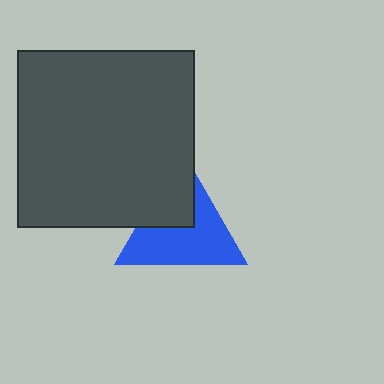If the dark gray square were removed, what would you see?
You would see the complete blue triangle.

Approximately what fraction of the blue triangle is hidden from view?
Roughly 35% of the blue triangle is hidden behind the dark gray square.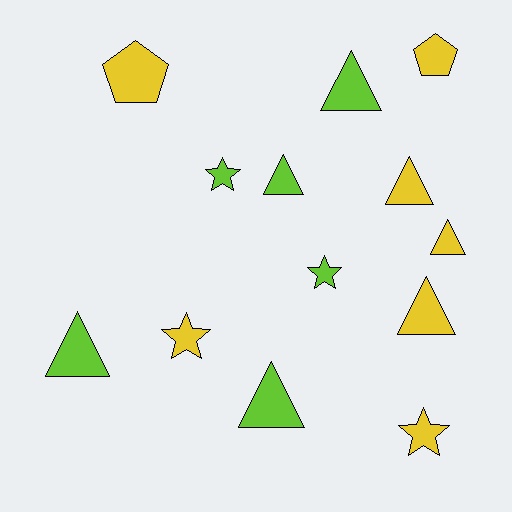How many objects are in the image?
There are 13 objects.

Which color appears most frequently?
Yellow, with 7 objects.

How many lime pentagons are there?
There are no lime pentagons.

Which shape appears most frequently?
Triangle, with 7 objects.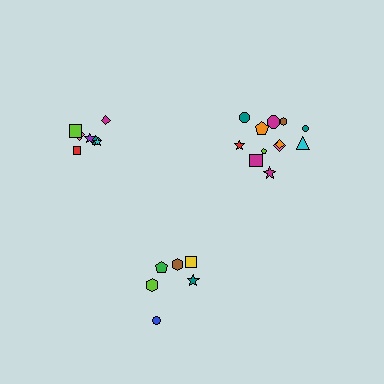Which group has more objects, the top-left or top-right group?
The top-right group.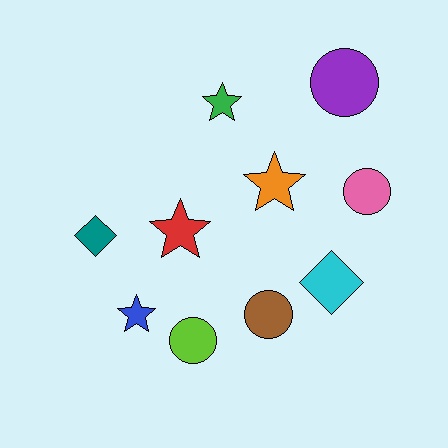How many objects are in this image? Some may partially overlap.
There are 10 objects.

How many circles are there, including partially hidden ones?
There are 4 circles.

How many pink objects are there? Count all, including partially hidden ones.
There is 1 pink object.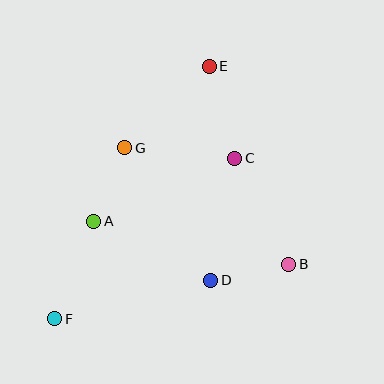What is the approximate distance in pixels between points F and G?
The distance between F and G is approximately 185 pixels.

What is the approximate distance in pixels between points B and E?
The distance between B and E is approximately 213 pixels.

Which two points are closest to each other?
Points A and G are closest to each other.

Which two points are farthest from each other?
Points E and F are farthest from each other.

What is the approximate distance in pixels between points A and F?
The distance between A and F is approximately 105 pixels.